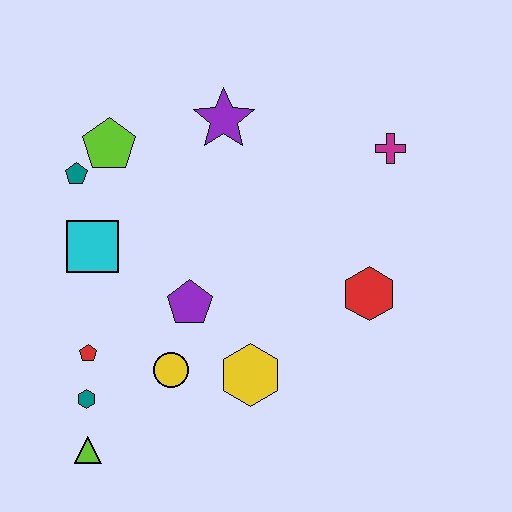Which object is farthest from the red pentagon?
The magenta cross is farthest from the red pentagon.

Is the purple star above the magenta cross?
Yes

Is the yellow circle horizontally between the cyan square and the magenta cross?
Yes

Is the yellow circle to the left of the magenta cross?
Yes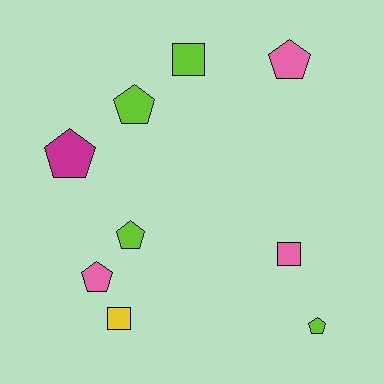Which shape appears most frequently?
Pentagon, with 6 objects.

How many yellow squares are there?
There is 1 yellow square.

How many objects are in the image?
There are 9 objects.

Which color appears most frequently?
Lime, with 4 objects.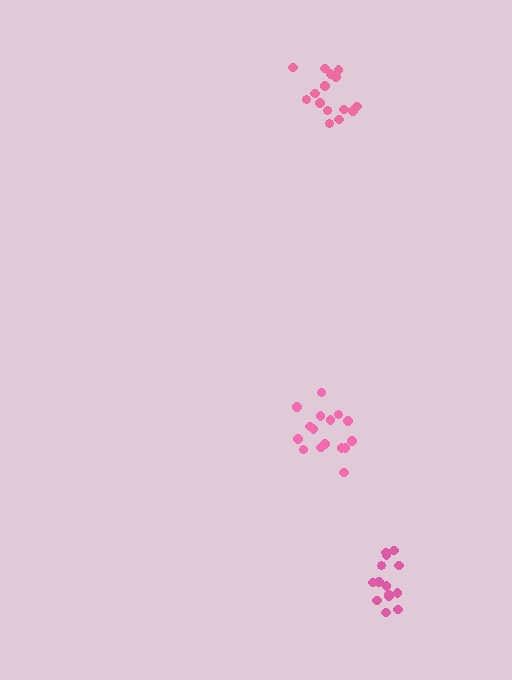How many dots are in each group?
Group 1: 15 dots, Group 2: 16 dots, Group 3: 14 dots (45 total).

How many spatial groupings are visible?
There are 3 spatial groupings.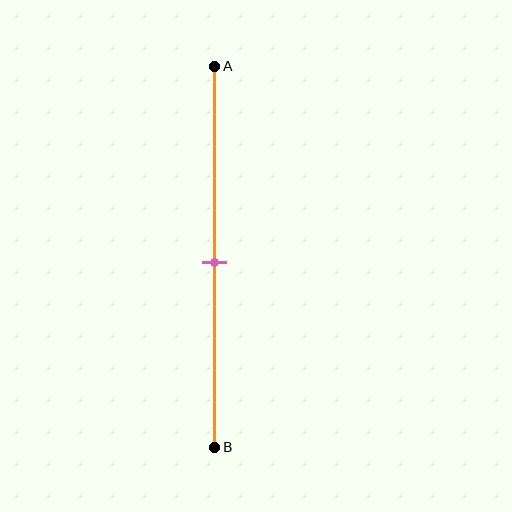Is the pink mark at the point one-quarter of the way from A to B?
No, the mark is at about 50% from A, not at the 25% one-quarter point.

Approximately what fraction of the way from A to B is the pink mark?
The pink mark is approximately 50% of the way from A to B.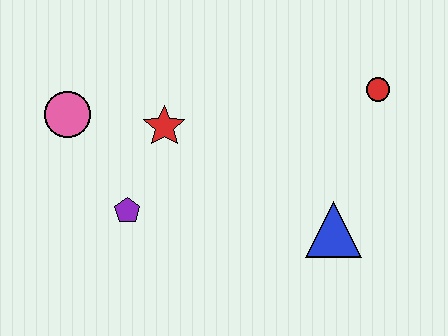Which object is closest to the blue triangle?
The red circle is closest to the blue triangle.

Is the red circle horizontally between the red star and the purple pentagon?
No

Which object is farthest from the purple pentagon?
The red circle is farthest from the purple pentagon.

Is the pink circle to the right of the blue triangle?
No